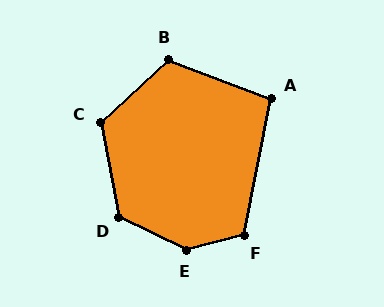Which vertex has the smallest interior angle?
A, at approximately 99 degrees.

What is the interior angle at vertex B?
Approximately 117 degrees (obtuse).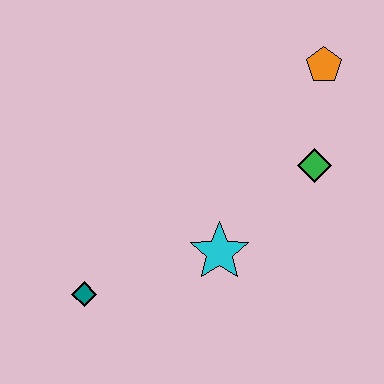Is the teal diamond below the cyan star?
Yes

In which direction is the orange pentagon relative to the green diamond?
The orange pentagon is above the green diamond.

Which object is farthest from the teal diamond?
The orange pentagon is farthest from the teal diamond.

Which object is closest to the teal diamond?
The cyan star is closest to the teal diamond.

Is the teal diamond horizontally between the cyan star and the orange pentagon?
No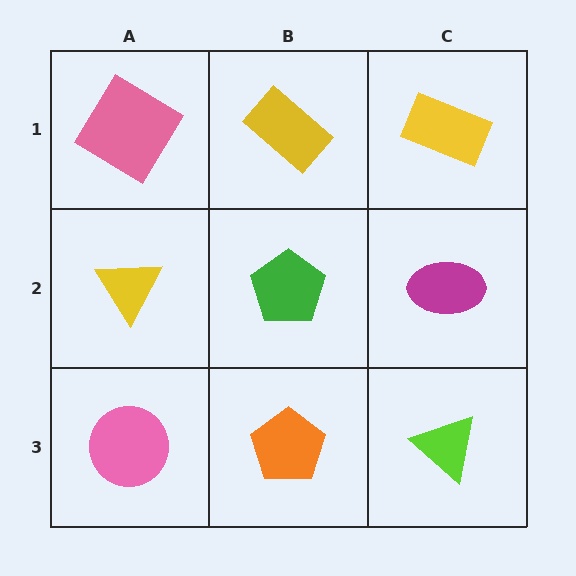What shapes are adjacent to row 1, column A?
A yellow triangle (row 2, column A), a yellow rectangle (row 1, column B).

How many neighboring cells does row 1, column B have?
3.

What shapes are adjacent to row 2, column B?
A yellow rectangle (row 1, column B), an orange pentagon (row 3, column B), a yellow triangle (row 2, column A), a magenta ellipse (row 2, column C).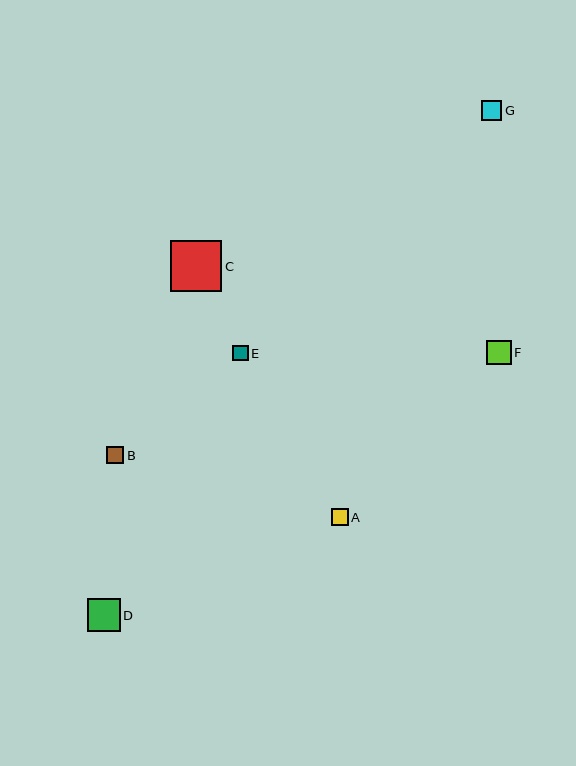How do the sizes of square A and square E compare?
Square A and square E are approximately the same size.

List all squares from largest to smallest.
From largest to smallest: C, D, F, G, B, A, E.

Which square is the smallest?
Square E is the smallest with a size of approximately 16 pixels.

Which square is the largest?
Square C is the largest with a size of approximately 51 pixels.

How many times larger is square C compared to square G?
Square C is approximately 2.5 times the size of square G.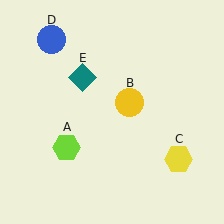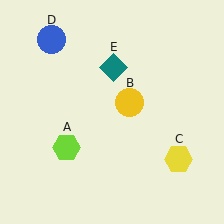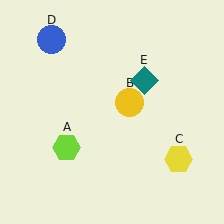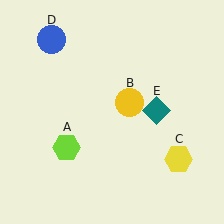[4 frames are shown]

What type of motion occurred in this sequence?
The teal diamond (object E) rotated clockwise around the center of the scene.